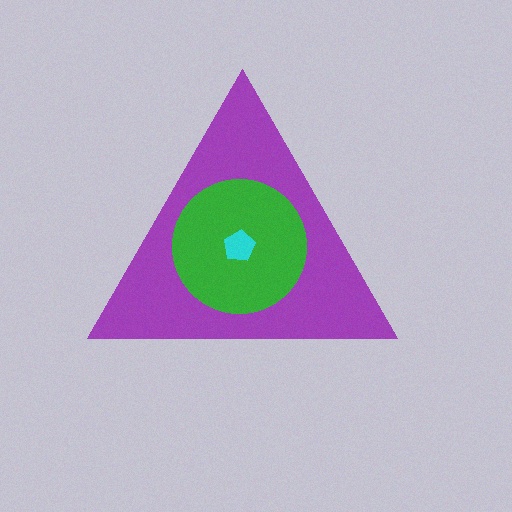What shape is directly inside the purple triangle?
The green circle.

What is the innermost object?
The cyan pentagon.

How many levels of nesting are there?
3.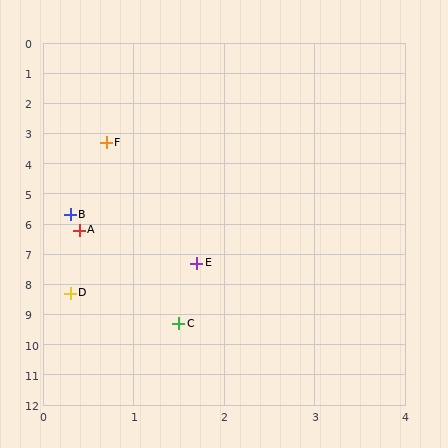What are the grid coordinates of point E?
Point E is at approximately (1.7, 7.3).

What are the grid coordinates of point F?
Point F is at approximately (0.7, 3.3).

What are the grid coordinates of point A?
Point A is at approximately (0.4, 6.2).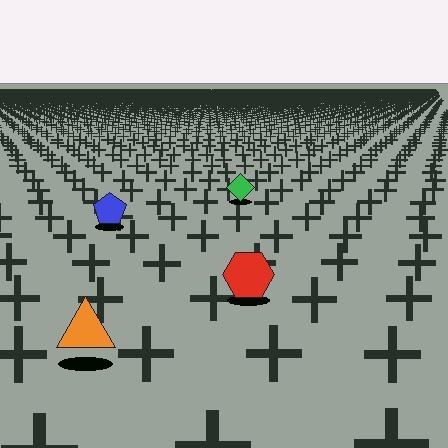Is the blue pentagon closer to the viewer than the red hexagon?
No. The red hexagon is closer — you can tell from the texture gradient: the ground texture is coarser near it.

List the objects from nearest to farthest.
From nearest to farthest: the orange triangle, the red hexagon, the blue pentagon, the green diamond.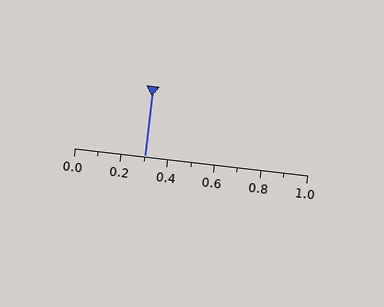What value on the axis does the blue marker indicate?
The marker indicates approximately 0.3.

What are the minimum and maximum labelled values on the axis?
The axis runs from 0.0 to 1.0.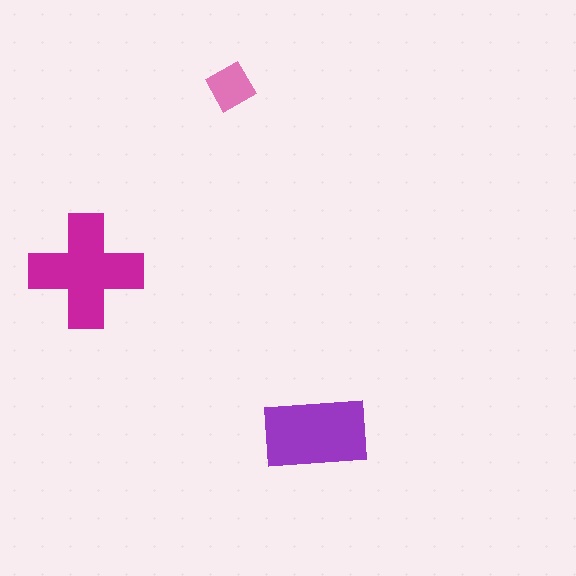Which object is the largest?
The magenta cross.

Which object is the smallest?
The pink square.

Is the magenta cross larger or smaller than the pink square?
Larger.